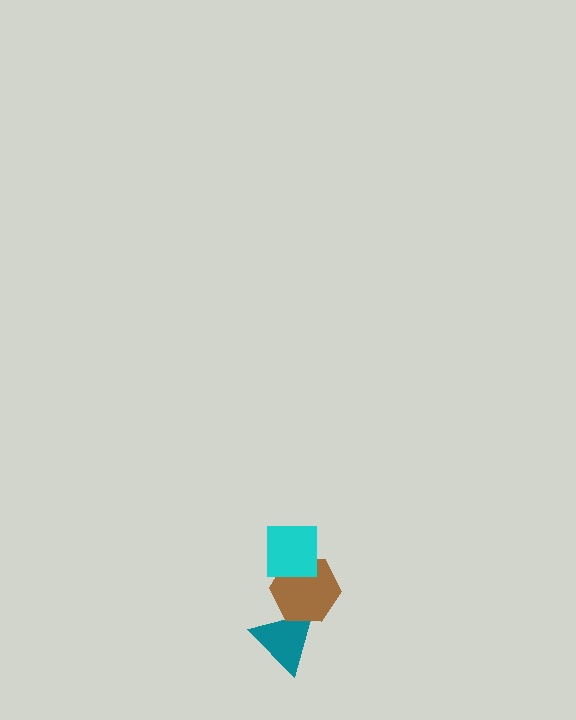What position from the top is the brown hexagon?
The brown hexagon is 2nd from the top.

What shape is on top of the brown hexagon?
The cyan square is on top of the brown hexagon.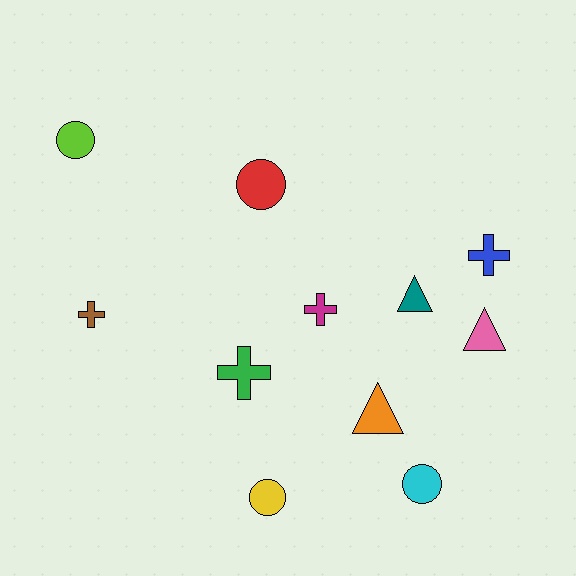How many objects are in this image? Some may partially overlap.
There are 11 objects.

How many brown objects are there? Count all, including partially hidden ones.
There is 1 brown object.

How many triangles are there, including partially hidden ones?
There are 3 triangles.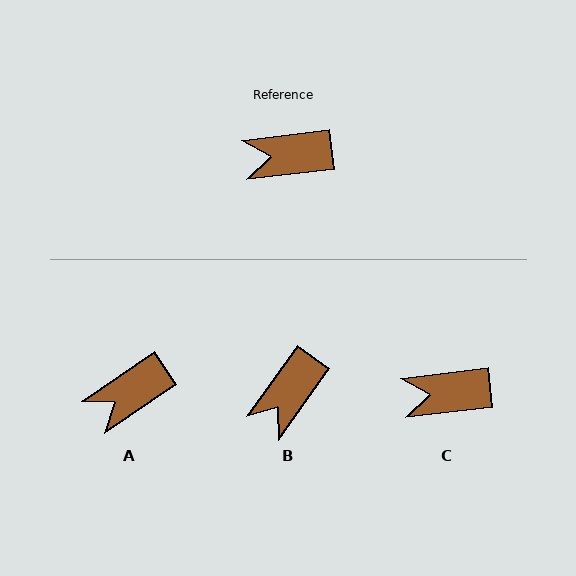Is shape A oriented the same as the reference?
No, it is off by about 27 degrees.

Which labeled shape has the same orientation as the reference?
C.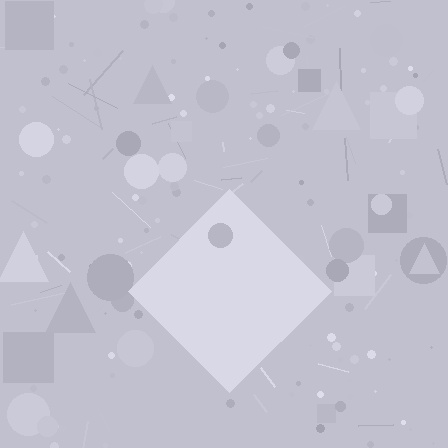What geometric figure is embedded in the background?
A diamond is embedded in the background.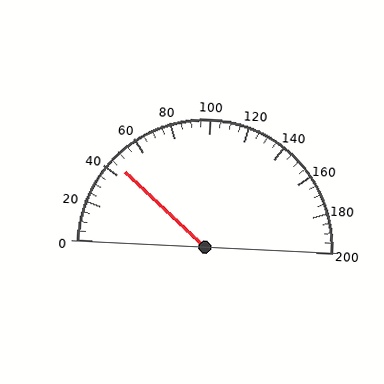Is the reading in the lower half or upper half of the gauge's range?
The reading is in the lower half of the range (0 to 200).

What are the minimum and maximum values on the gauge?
The gauge ranges from 0 to 200.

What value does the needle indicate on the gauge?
The needle indicates approximately 45.